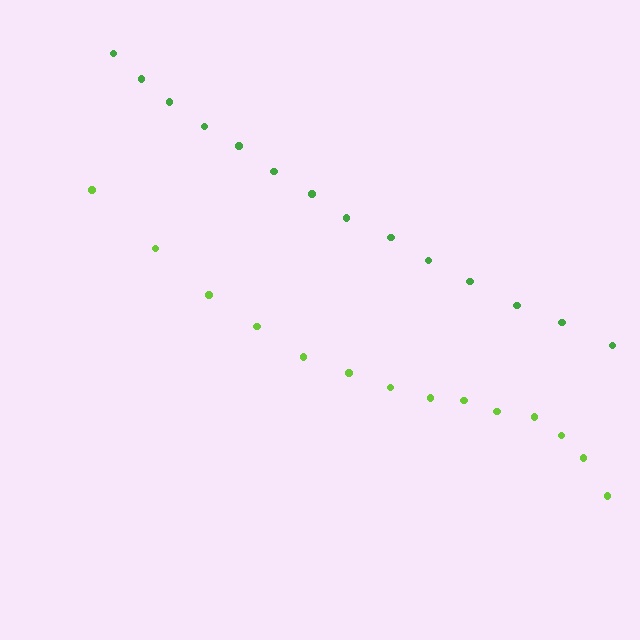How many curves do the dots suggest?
There are 2 distinct paths.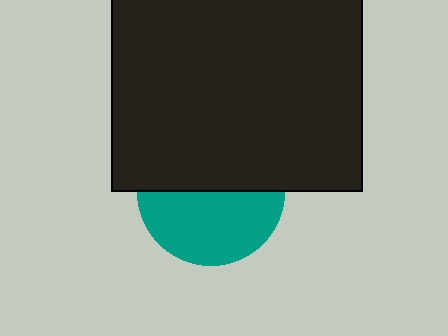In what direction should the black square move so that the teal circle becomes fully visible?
The black square should move up. That is the shortest direction to clear the overlap and leave the teal circle fully visible.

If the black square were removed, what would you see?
You would see the complete teal circle.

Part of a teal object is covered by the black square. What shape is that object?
It is a circle.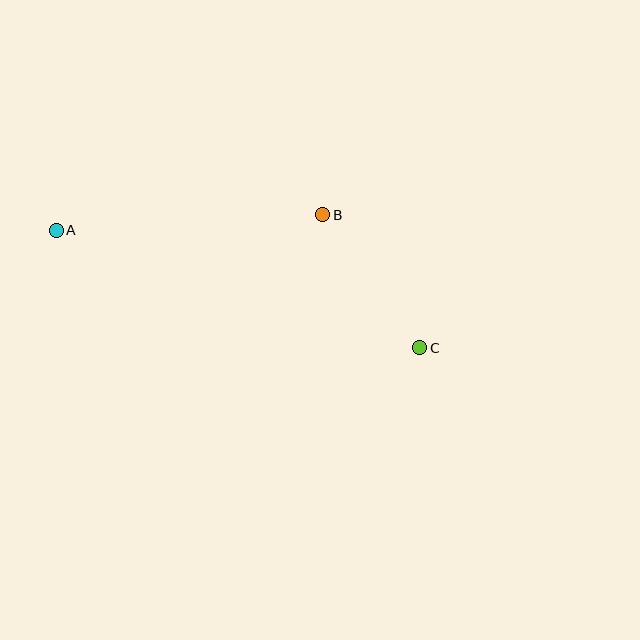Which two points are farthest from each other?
Points A and C are farthest from each other.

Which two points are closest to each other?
Points B and C are closest to each other.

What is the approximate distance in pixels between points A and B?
The distance between A and B is approximately 266 pixels.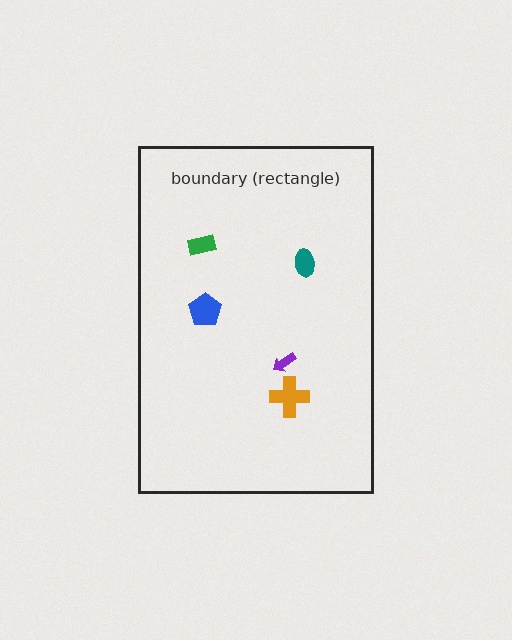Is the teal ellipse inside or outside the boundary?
Inside.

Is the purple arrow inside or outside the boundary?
Inside.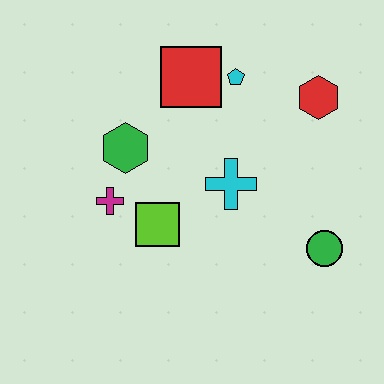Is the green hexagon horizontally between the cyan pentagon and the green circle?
No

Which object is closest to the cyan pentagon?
The red square is closest to the cyan pentagon.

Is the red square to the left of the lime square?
No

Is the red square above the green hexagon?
Yes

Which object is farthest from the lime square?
The red hexagon is farthest from the lime square.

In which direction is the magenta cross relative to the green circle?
The magenta cross is to the left of the green circle.